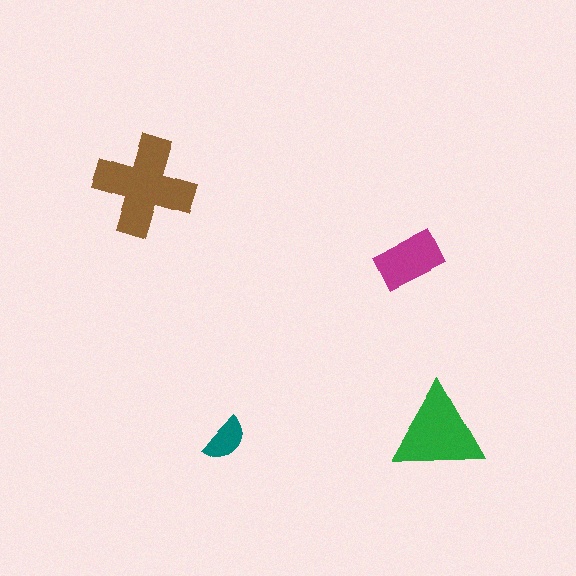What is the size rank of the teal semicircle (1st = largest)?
4th.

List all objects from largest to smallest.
The brown cross, the green triangle, the magenta rectangle, the teal semicircle.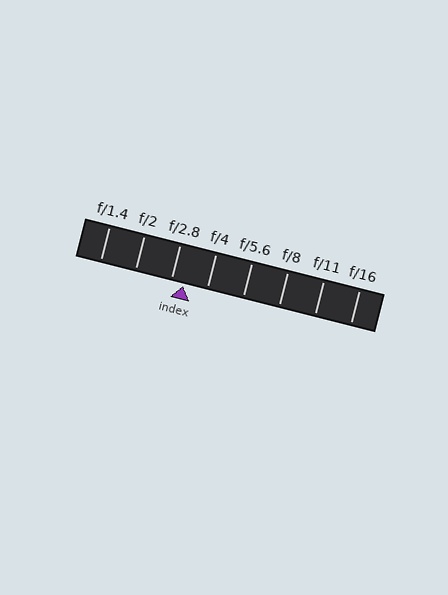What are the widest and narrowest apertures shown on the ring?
The widest aperture shown is f/1.4 and the narrowest is f/16.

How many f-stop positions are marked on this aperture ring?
There are 8 f-stop positions marked.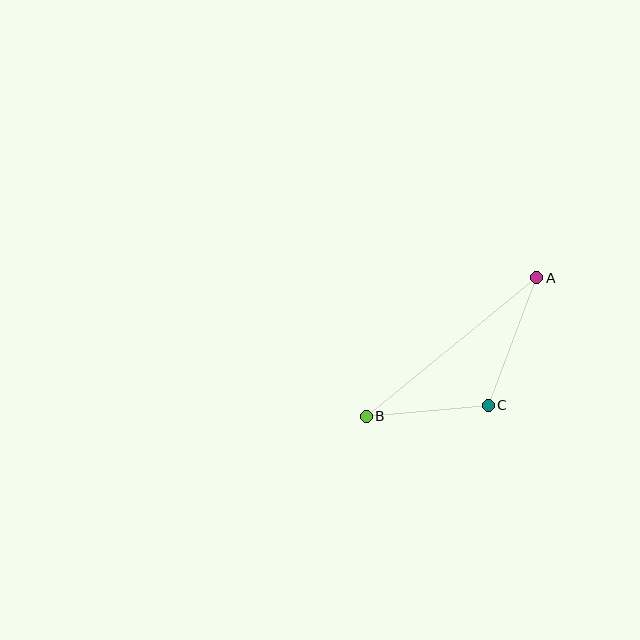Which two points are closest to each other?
Points B and C are closest to each other.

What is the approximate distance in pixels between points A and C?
The distance between A and C is approximately 136 pixels.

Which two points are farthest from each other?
Points A and B are farthest from each other.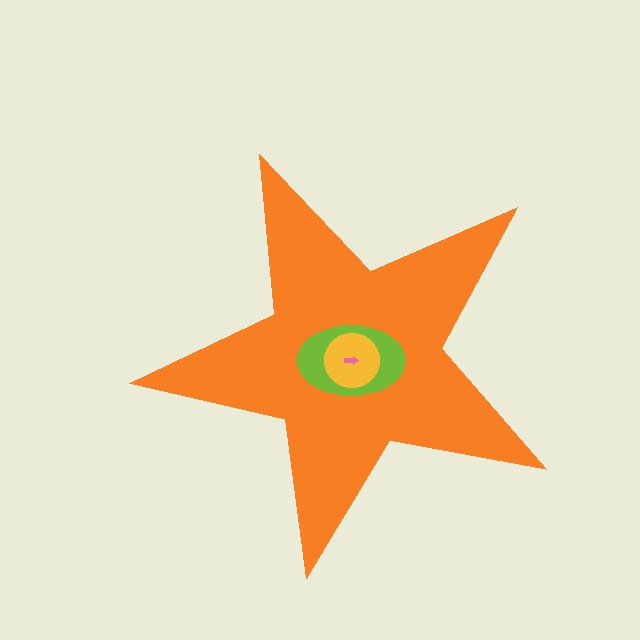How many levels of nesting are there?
4.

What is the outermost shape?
The orange star.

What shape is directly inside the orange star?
The lime ellipse.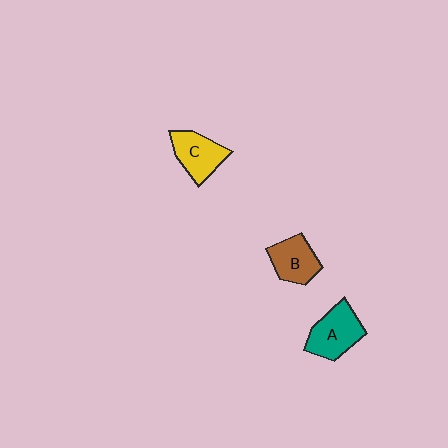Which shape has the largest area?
Shape A (teal).